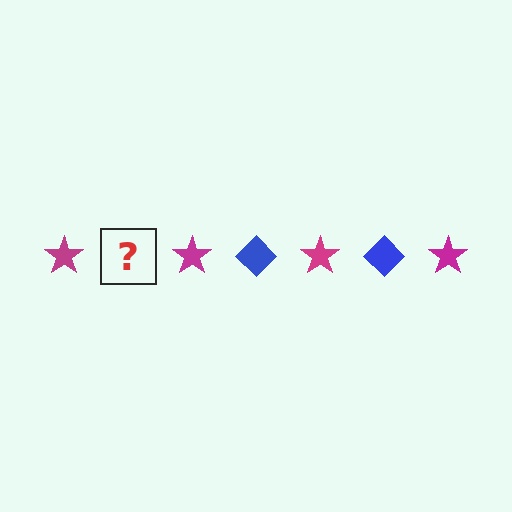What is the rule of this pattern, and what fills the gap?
The rule is that the pattern alternates between magenta star and blue diamond. The gap should be filled with a blue diamond.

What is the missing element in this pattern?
The missing element is a blue diamond.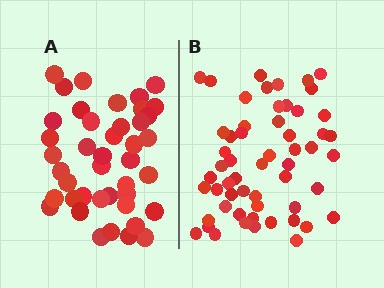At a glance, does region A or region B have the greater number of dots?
Region B (the right region) has more dots.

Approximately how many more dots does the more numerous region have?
Region B has approximately 15 more dots than region A.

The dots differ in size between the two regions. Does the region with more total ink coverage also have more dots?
No. Region A has more total ink coverage because its dots are larger, but region B actually contains more individual dots. Total area can be misleading — the number of items is what matters here.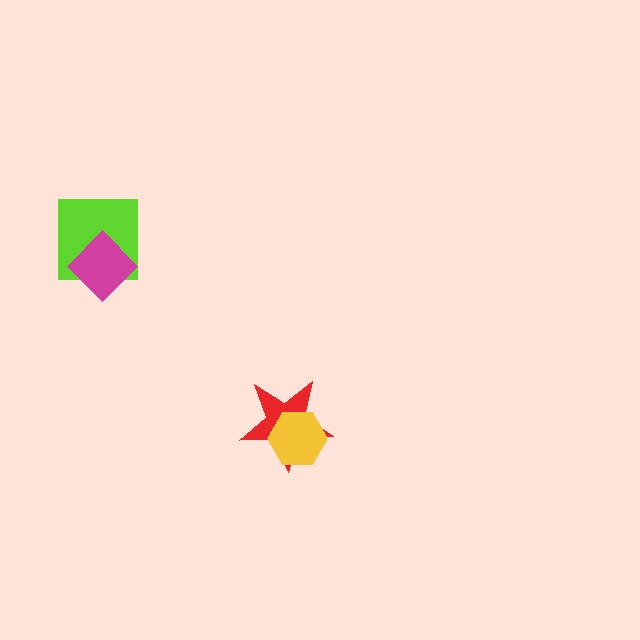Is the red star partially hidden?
Yes, it is partially covered by another shape.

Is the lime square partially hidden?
Yes, it is partially covered by another shape.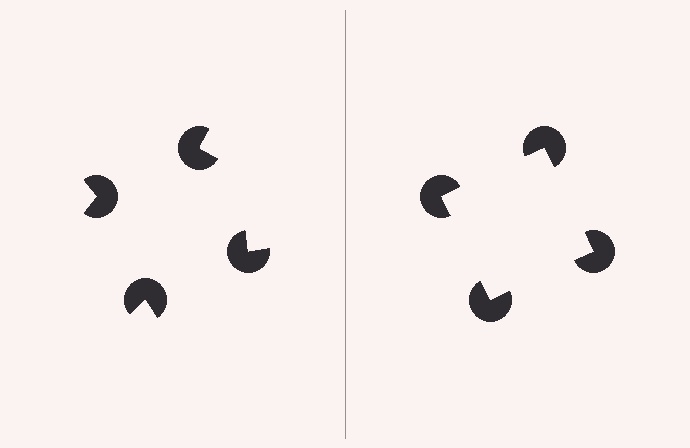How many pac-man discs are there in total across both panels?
8 — 4 on each side.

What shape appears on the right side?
An illusory square.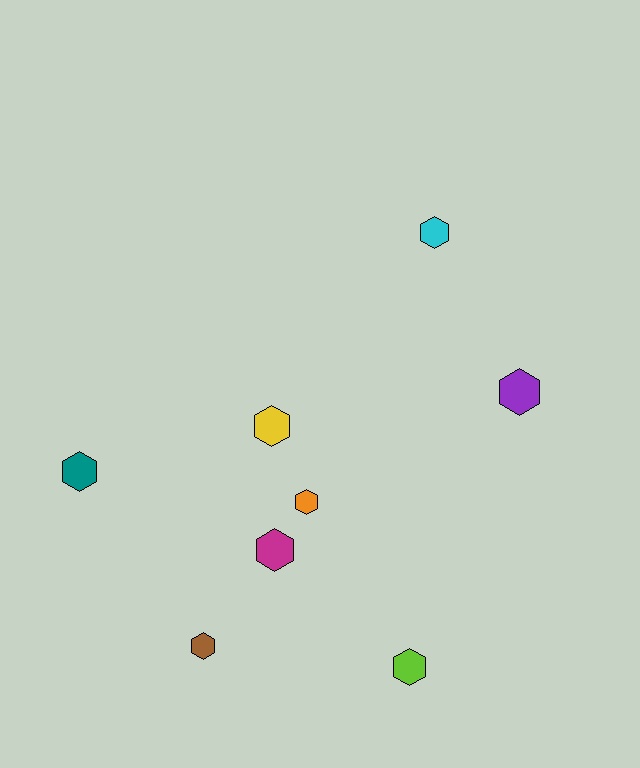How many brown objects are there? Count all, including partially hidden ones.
There is 1 brown object.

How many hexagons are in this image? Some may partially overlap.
There are 8 hexagons.